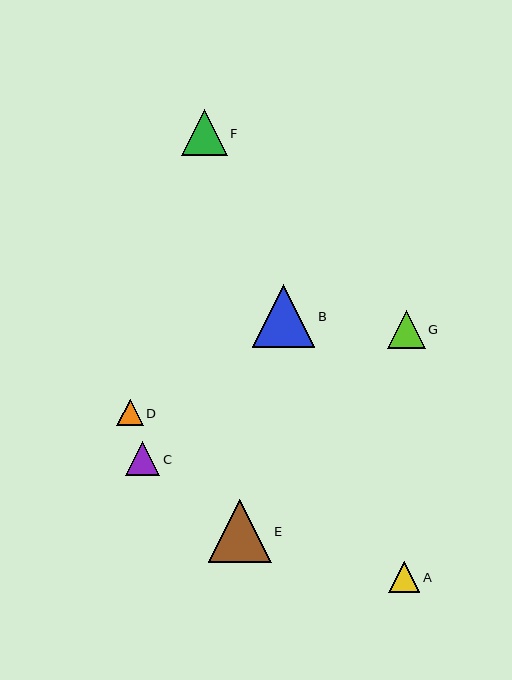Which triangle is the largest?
Triangle E is the largest with a size of approximately 63 pixels.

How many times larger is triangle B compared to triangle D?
Triangle B is approximately 2.4 times the size of triangle D.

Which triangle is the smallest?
Triangle D is the smallest with a size of approximately 26 pixels.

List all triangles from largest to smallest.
From largest to smallest: E, B, F, G, C, A, D.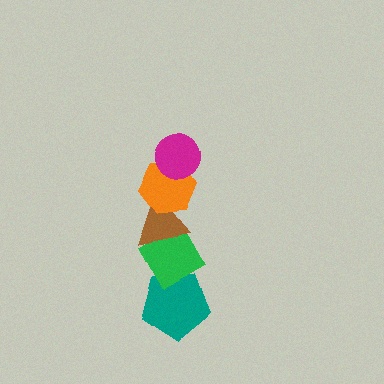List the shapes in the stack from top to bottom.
From top to bottom: the magenta circle, the orange hexagon, the brown triangle, the green diamond, the teal pentagon.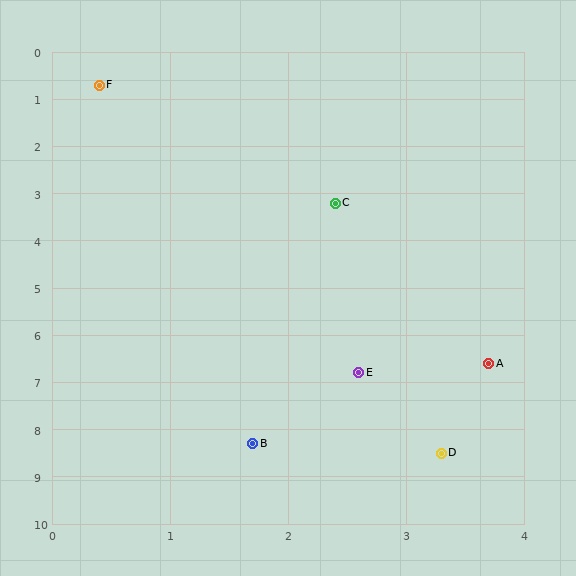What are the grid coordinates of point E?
Point E is at approximately (2.6, 6.8).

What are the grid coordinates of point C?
Point C is at approximately (2.4, 3.2).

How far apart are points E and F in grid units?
Points E and F are about 6.5 grid units apart.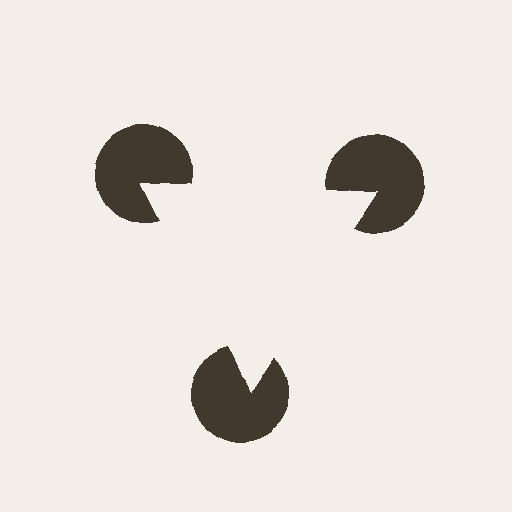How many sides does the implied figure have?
3 sides.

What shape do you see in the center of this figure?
An illusory triangle — its edges are inferred from the aligned wedge cuts in the pac-man discs, not physically drawn.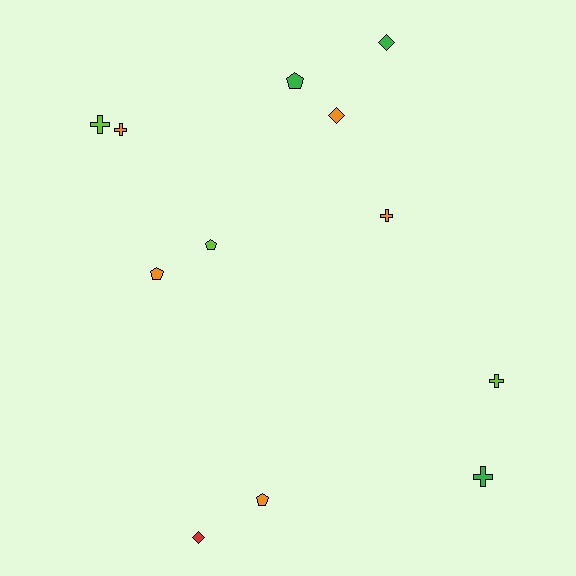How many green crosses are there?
There is 1 green cross.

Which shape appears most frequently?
Cross, with 5 objects.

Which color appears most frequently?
Orange, with 5 objects.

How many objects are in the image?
There are 12 objects.